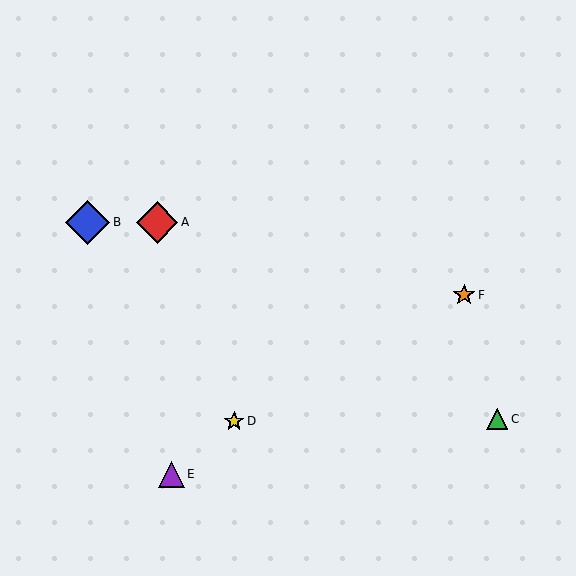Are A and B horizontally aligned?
Yes, both are at y≈222.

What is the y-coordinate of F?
Object F is at y≈295.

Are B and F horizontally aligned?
No, B is at y≈222 and F is at y≈295.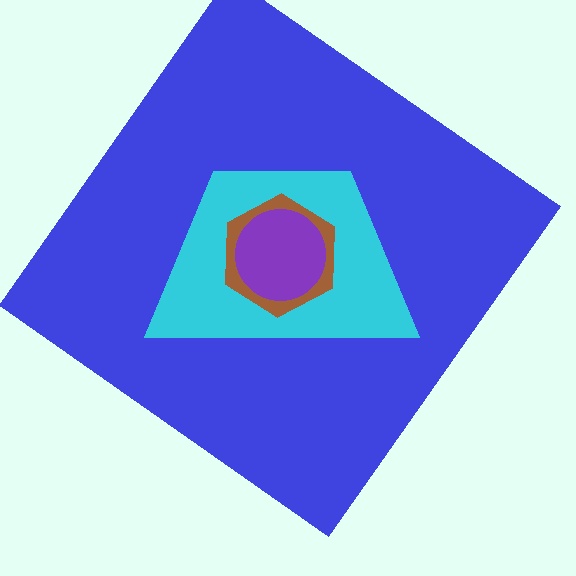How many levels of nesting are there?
4.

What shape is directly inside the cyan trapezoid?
The brown hexagon.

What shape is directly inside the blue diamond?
The cyan trapezoid.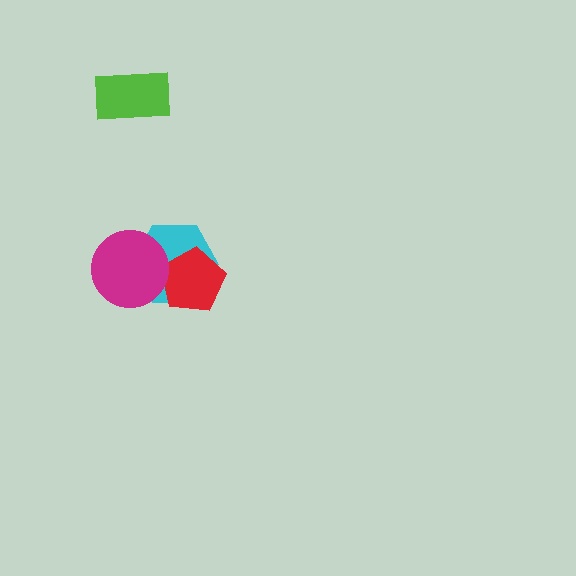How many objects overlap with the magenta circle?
2 objects overlap with the magenta circle.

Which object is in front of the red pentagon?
The magenta circle is in front of the red pentagon.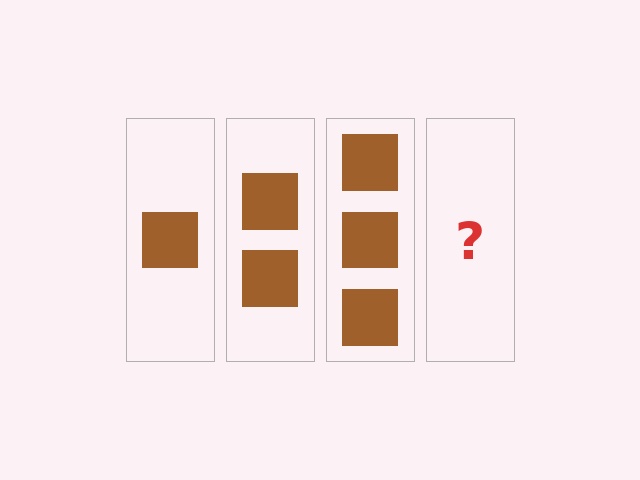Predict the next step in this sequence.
The next step is 4 squares.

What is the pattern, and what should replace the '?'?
The pattern is that each step adds one more square. The '?' should be 4 squares.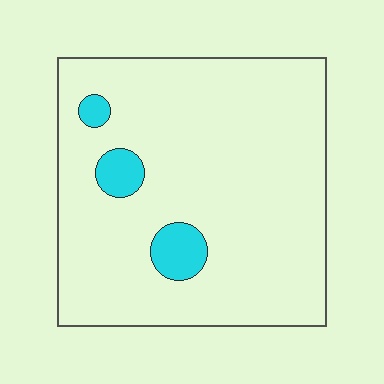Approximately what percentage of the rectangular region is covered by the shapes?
Approximately 10%.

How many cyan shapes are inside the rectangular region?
3.